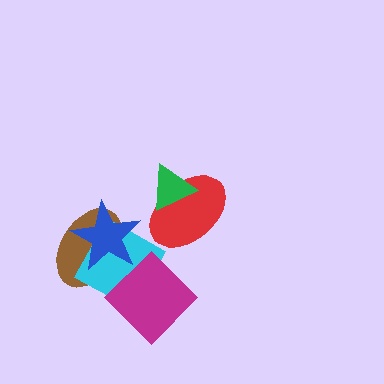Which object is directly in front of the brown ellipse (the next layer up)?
The cyan diamond is directly in front of the brown ellipse.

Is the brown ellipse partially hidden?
Yes, it is partially covered by another shape.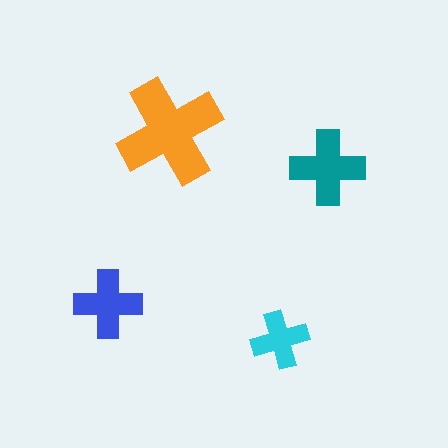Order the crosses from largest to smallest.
the orange one, the teal one, the blue one, the cyan one.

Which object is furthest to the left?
The blue cross is leftmost.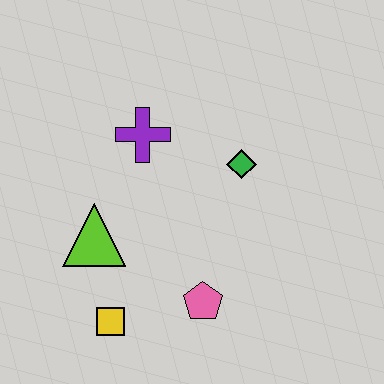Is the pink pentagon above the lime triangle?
No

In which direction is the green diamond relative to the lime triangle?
The green diamond is to the right of the lime triangle.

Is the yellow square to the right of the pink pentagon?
No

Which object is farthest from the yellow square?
The green diamond is farthest from the yellow square.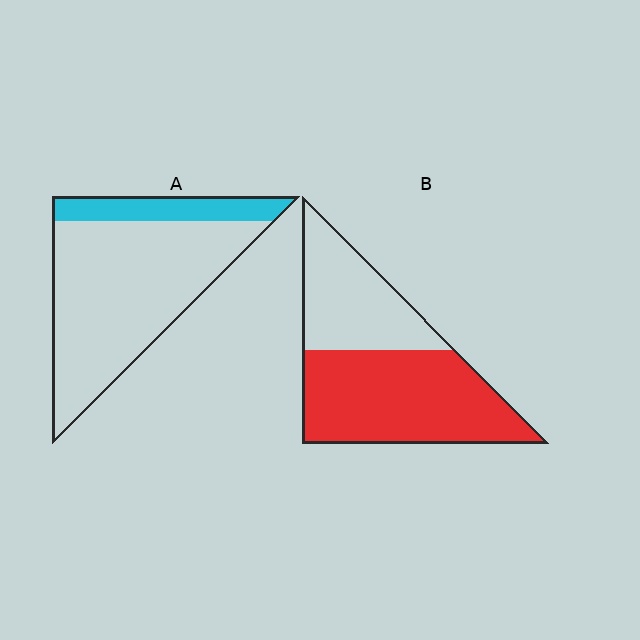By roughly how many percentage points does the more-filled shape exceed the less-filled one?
By roughly 40 percentage points (B over A).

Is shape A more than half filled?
No.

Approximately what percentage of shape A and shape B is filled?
A is approximately 20% and B is approximately 60%.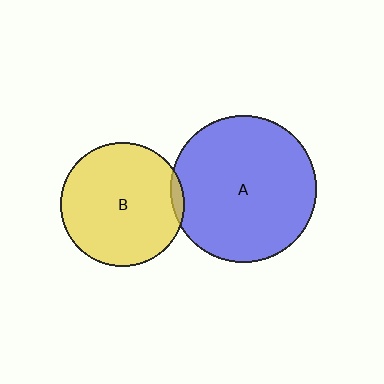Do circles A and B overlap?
Yes.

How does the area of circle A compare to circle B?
Approximately 1.4 times.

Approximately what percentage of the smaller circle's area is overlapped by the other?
Approximately 5%.